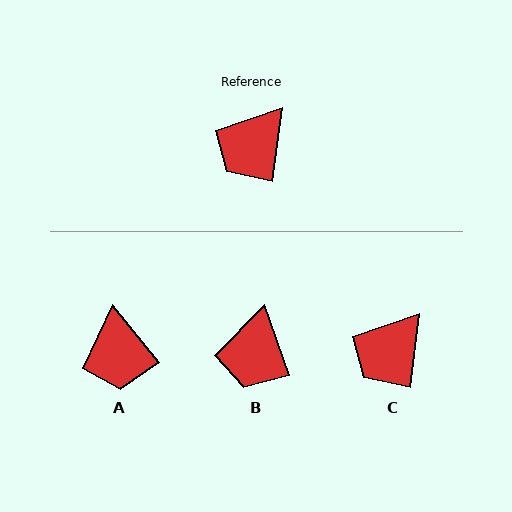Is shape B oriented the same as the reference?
No, it is off by about 27 degrees.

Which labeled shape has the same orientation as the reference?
C.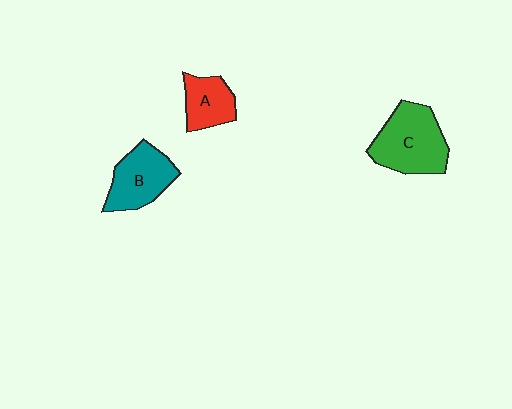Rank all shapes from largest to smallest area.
From largest to smallest: C (green), B (teal), A (red).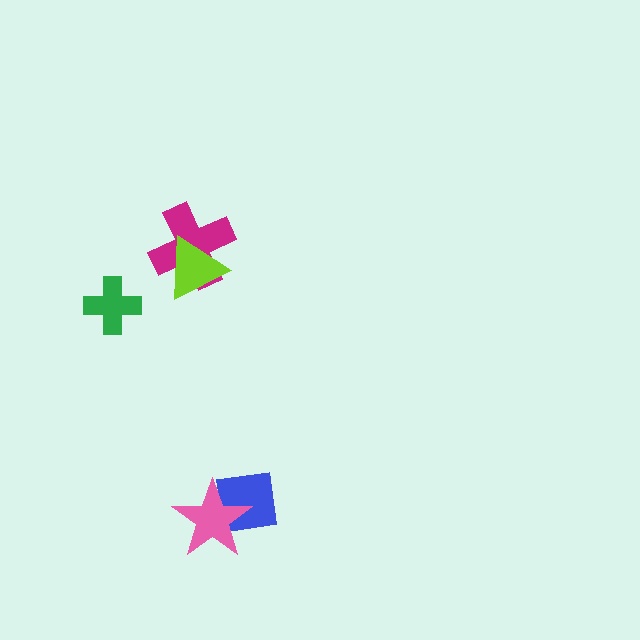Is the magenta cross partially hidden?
Yes, it is partially covered by another shape.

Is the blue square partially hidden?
Yes, it is partially covered by another shape.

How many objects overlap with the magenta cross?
1 object overlaps with the magenta cross.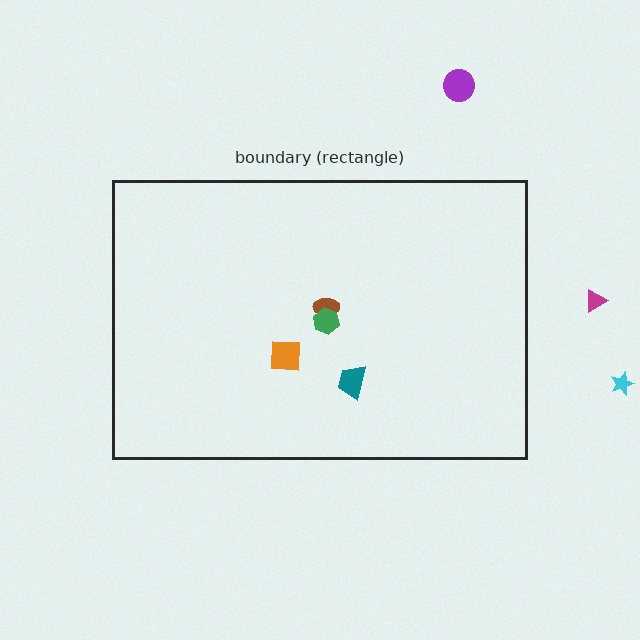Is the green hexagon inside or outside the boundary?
Inside.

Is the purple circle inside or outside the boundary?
Outside.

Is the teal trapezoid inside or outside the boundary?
Inside.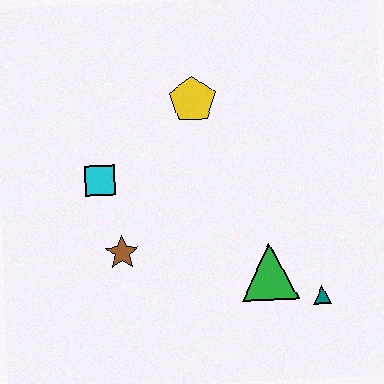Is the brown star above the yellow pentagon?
No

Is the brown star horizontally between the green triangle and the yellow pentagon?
No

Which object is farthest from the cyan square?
The teal triangle is farthest from the cyan square.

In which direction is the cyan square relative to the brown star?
The cyan square is above the brown star.